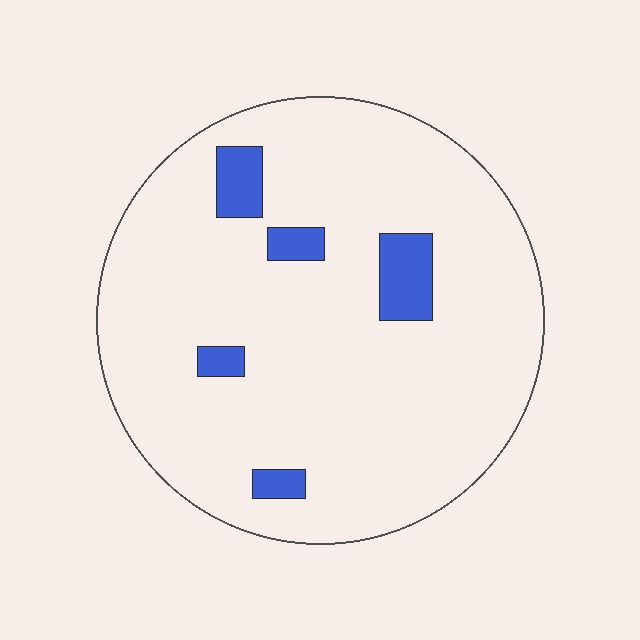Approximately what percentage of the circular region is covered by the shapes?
Approximately 10%.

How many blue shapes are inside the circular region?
5.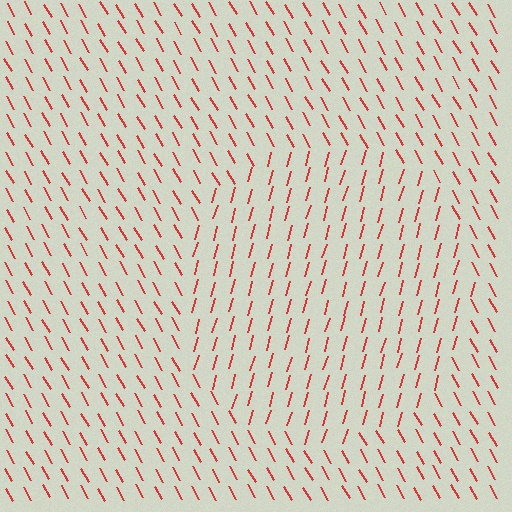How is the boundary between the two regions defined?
The boundary is defined purely by a change in line orientation (approximately 45 degrees difference). All lines are the same color and thickness.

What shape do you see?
I see a circle.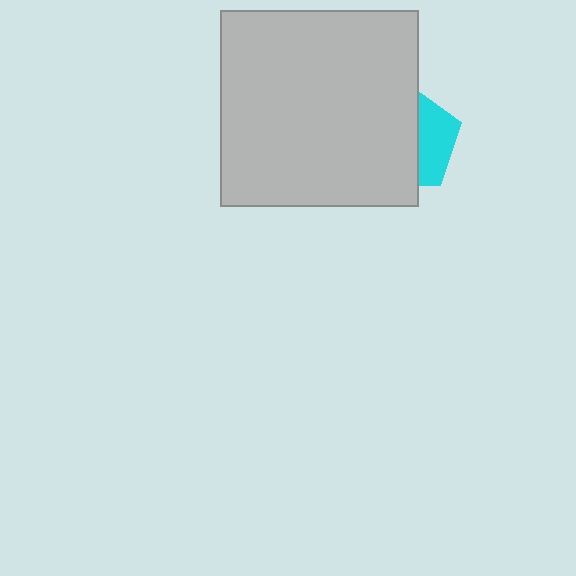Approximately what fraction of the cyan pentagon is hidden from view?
Roughly 65% of the cyan pentagon is hidden behind the light gray rectangle.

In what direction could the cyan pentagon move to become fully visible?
The cyan pentagon could move right. That would shift it out from behind the light gray rectangle entirely.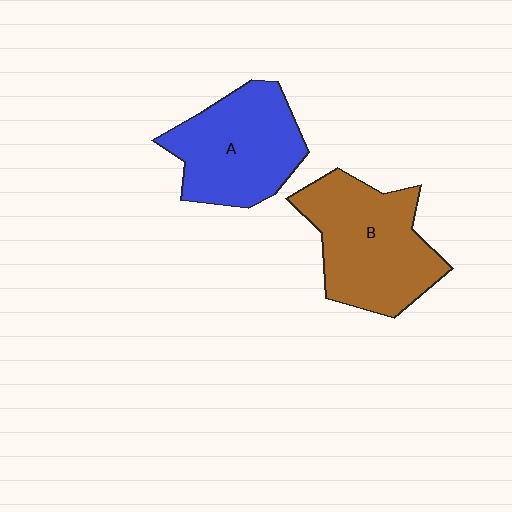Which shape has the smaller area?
Shape A (blue).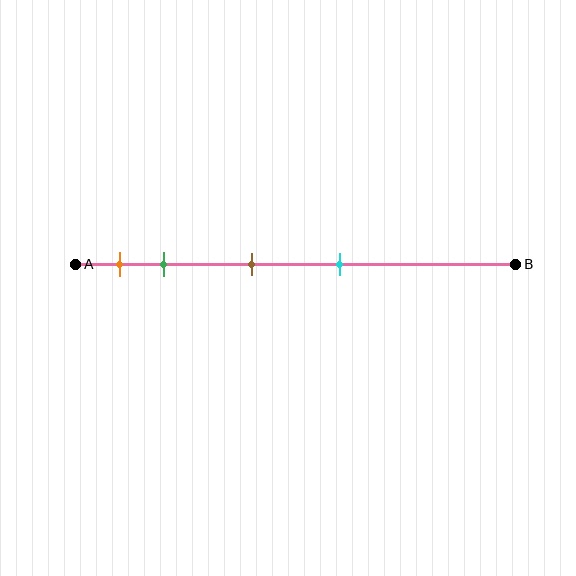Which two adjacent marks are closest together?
The orange and green marks are the closest adjacent pair.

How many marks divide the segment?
There are 4 marks dividing the segment.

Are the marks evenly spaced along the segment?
No, the marks are not evenly spaced.